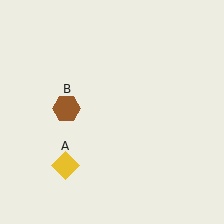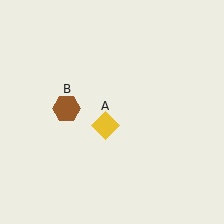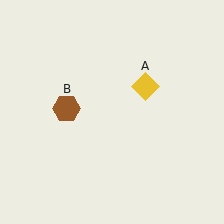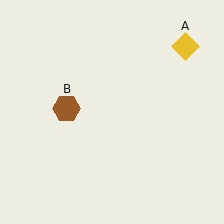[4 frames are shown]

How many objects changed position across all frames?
1 object changed position: yellow diamond (object A).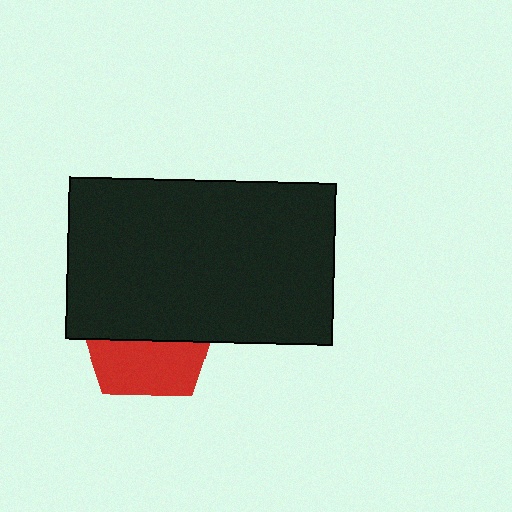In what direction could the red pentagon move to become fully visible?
The red pentagon could move down. That would shift it out from behind the black rectangle entirely.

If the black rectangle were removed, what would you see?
You would see the complete red pentagon.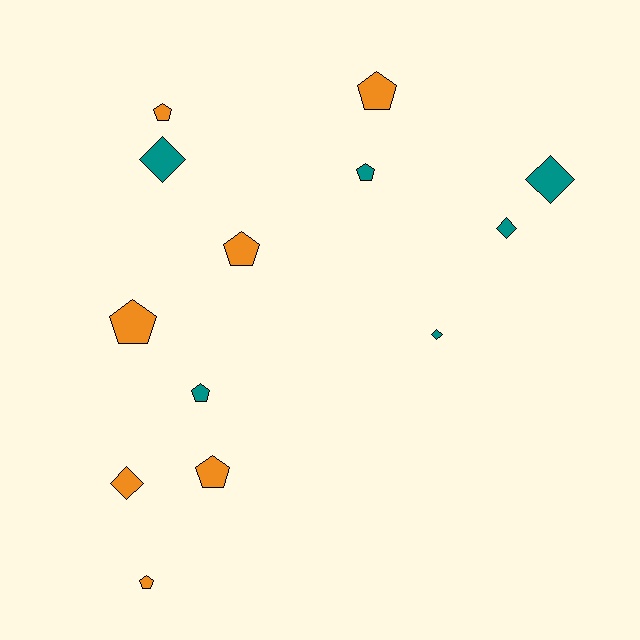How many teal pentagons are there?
There are 2 teal pentagons.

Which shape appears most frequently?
Pentagon, with 8 objects.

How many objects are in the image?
There are 13 objects.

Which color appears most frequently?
Orange, with 7 objects.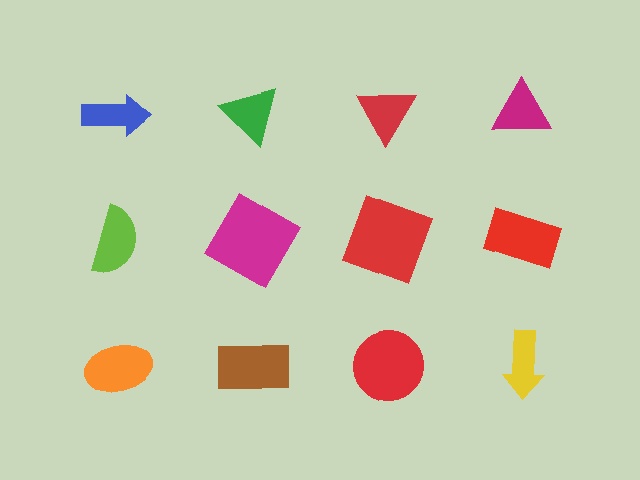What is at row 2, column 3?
A red square.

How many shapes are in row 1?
4 shapes.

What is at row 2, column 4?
A red rectangle.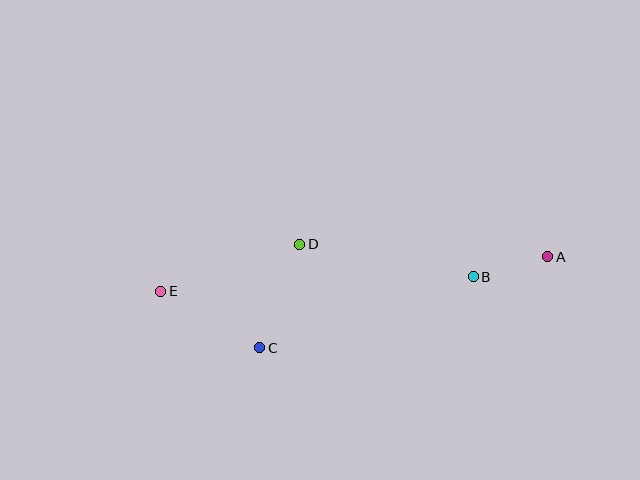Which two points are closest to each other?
Points A and B are closest to each other.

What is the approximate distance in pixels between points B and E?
The distance between B and E is approximately 313 pixels.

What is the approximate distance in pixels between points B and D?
The distance between B and D is approximately 176 pixels.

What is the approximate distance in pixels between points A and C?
The distance between A and C is approximately 302 pixels.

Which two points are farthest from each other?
Points A and E are farthest from each other.